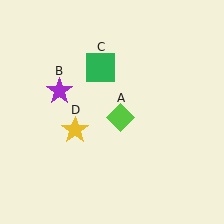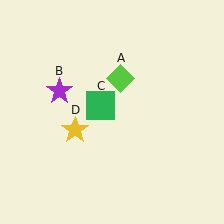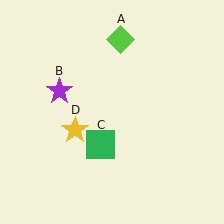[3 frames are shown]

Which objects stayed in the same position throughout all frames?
Purple star (object B) and yellow star (object D) remained stationary.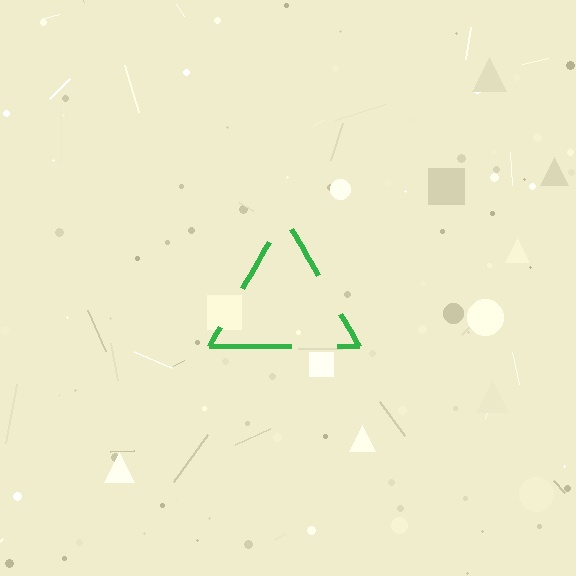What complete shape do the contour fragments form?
The contour fragments form a triangle.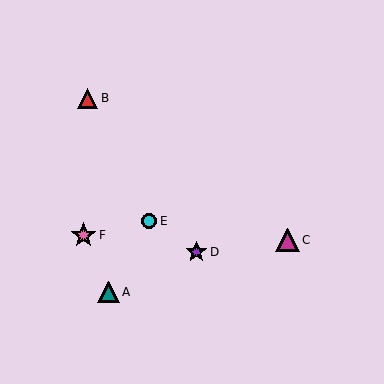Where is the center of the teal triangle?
The center of the teal triangle is at (108, 292).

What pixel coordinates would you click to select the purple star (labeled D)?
Click at (196, 252) to select the purple star D.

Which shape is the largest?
The pink star (labeled F) is the largest.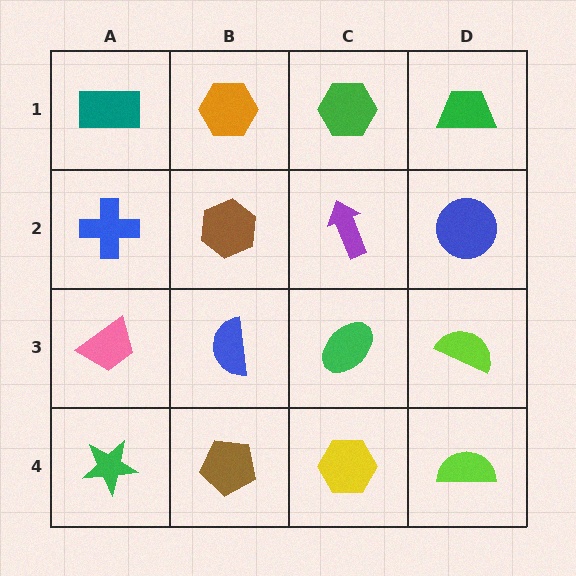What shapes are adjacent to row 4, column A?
A pink trapezoid (row 3, column A), a brown pentagon (row 4, column B).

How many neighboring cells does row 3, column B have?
4.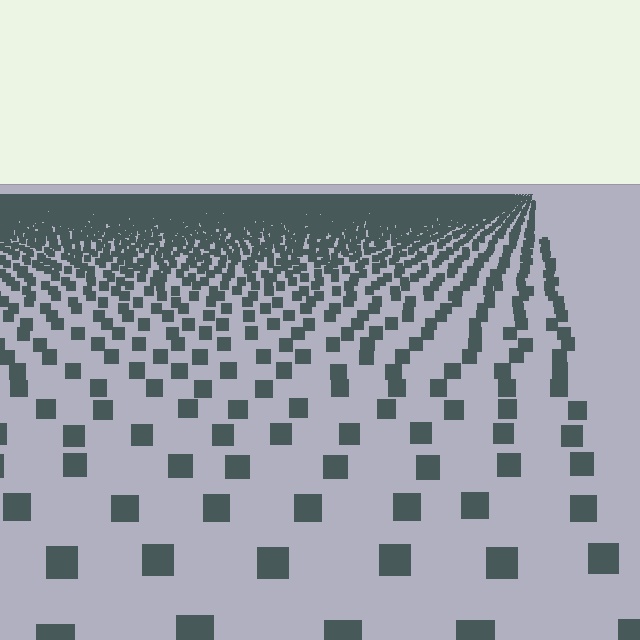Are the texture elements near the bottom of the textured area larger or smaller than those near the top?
Larger. Near the bottom, elements are closer to the viewer and appear at a bigger on-screen size.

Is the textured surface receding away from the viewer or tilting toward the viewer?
The surface is receding away from the viewer. Texture elements get smaller and denser toward the top.